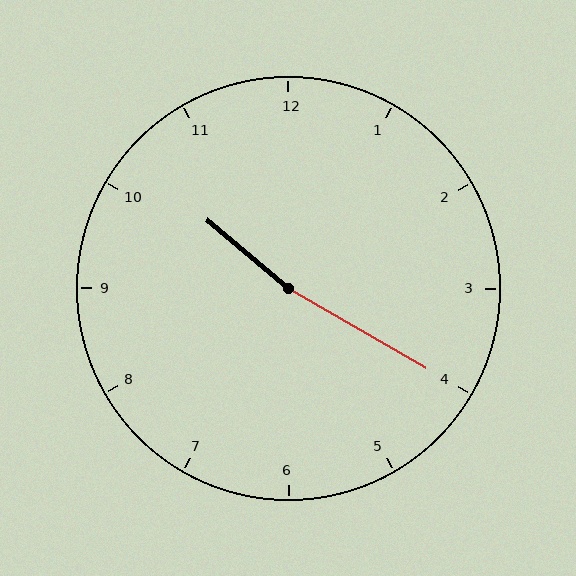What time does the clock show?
10:20.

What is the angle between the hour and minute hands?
Approximately 170 degrees.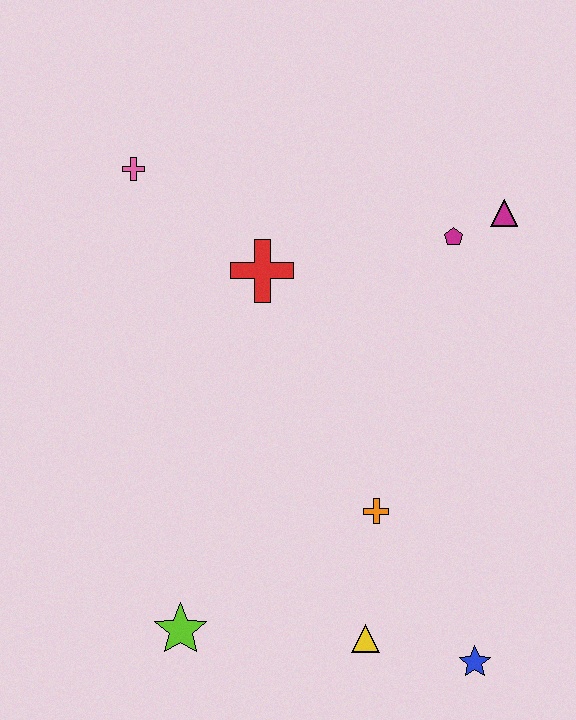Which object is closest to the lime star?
The yellow triangle is closest to the lime star.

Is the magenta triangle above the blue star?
Yes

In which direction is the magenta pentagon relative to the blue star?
The magenta pentagon is above the blue star.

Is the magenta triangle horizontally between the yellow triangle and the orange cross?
No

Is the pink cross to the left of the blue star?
Yes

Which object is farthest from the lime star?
The magenta triangle is farthest from the lime star.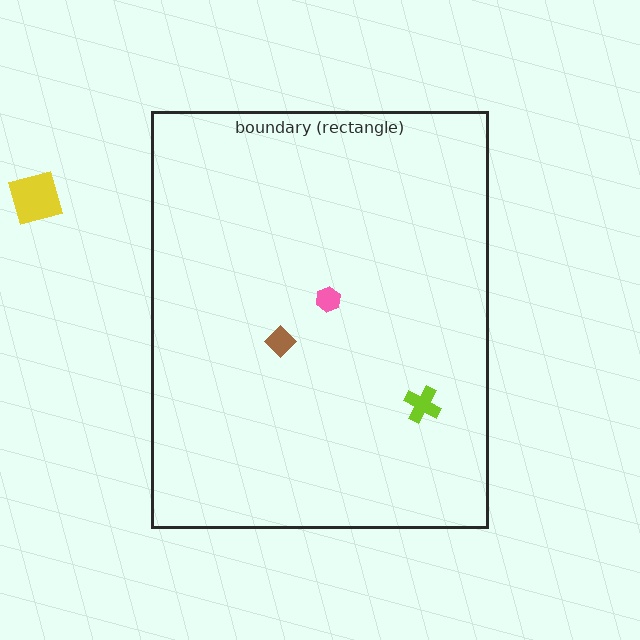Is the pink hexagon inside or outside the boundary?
Inside.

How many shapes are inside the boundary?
3 inside, 1 outside.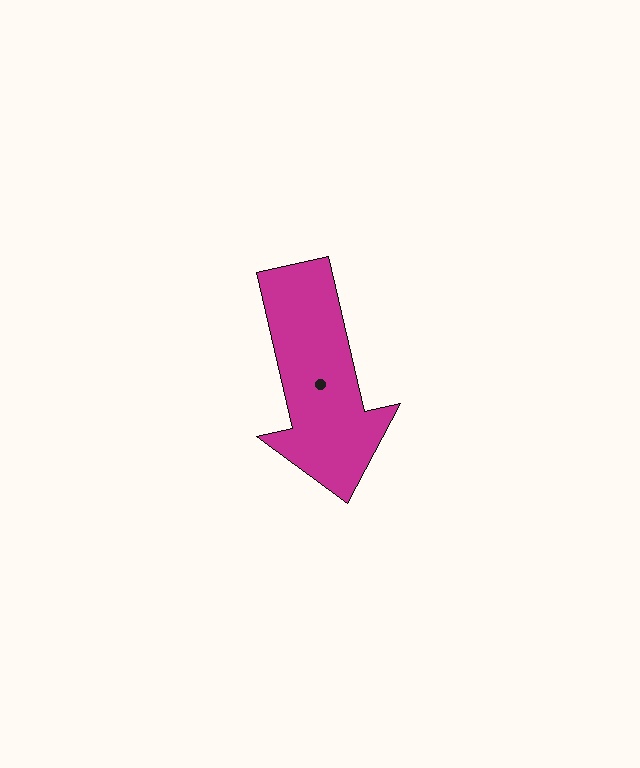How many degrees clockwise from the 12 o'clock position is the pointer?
Approximately 167 degrees.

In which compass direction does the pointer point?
South.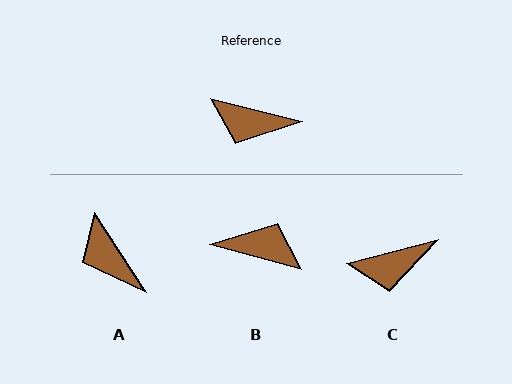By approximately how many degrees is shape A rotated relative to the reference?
Approximately 43 degrees clockwise.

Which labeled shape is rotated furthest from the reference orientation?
B, about 179 degrees away.